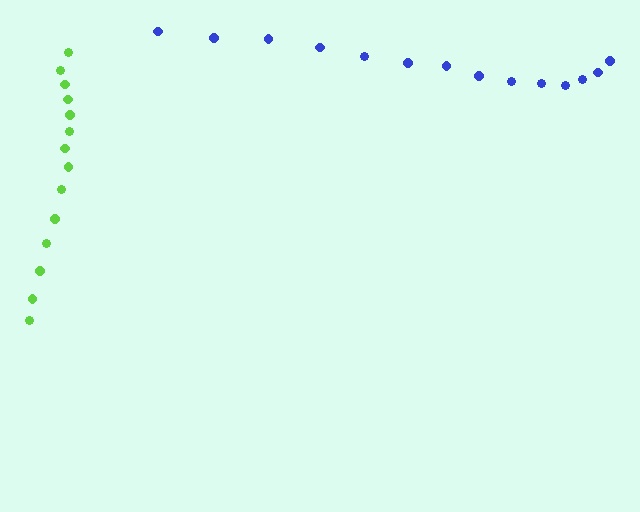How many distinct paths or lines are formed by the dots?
There are 2 distinct paths.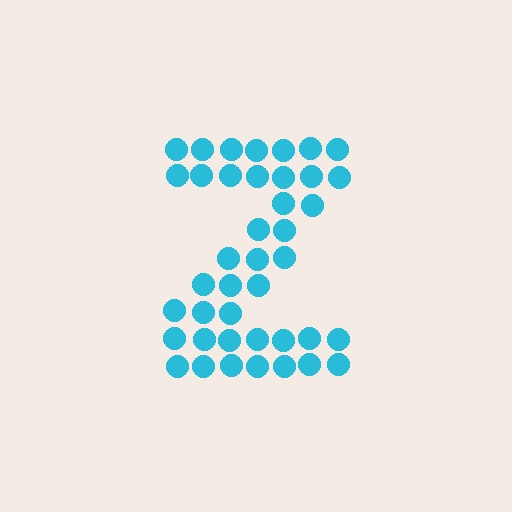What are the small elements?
The small elements are circles.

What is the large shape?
The large shape is the letter Z.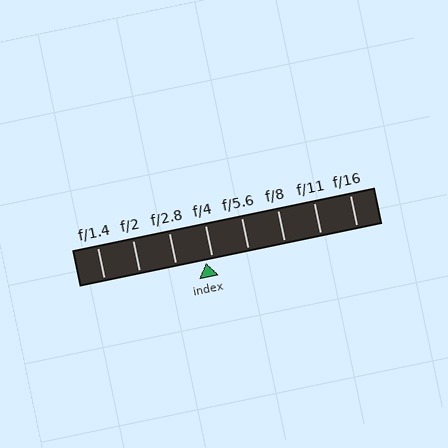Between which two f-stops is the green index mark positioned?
The index mark is between f/2.8 and f/4.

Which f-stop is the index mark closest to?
The index mark is closest to f/4.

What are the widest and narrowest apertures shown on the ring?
The widest aperture shown is f/1.4 and the narrowest is f/16.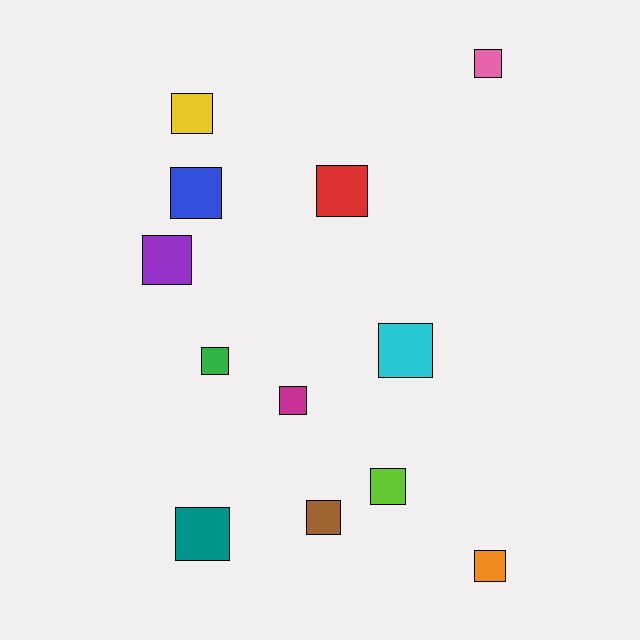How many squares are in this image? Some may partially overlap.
There are 12 squares.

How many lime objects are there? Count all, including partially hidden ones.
There is 1 lime object.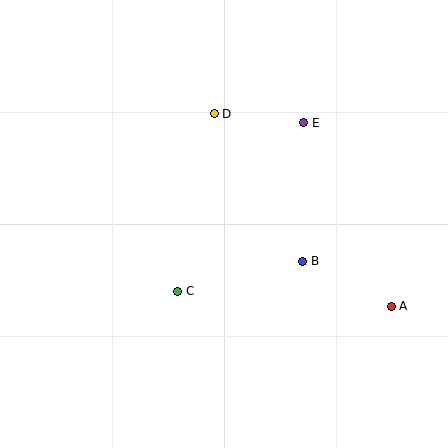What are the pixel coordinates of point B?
Point B is at (303, 261).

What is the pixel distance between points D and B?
The distance between D and B is 172 pixels.